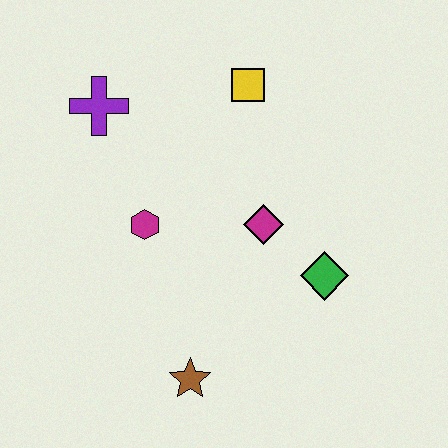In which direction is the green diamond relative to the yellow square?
The green diamond is below the yellow square.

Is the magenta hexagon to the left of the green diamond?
Yes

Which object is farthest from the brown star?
The yellow square is farthest from the brown star.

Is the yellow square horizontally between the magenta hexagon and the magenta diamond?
Yes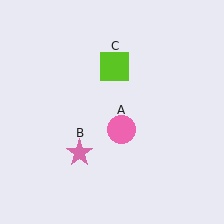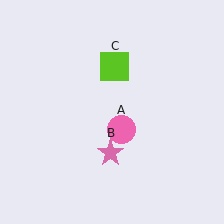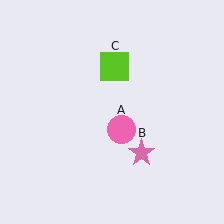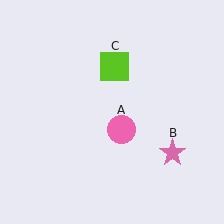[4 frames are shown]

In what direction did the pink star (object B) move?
The pink star (object B) moved right.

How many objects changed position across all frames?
1 object changed position: pink star (object B).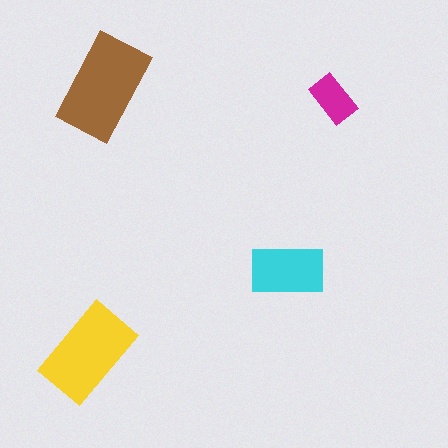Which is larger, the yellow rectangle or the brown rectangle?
The brown one.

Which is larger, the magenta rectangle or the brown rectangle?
The brown one.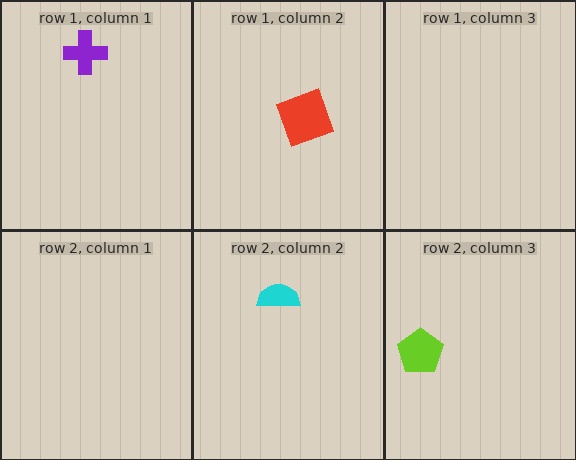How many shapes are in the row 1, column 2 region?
1.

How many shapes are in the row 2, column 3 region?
1.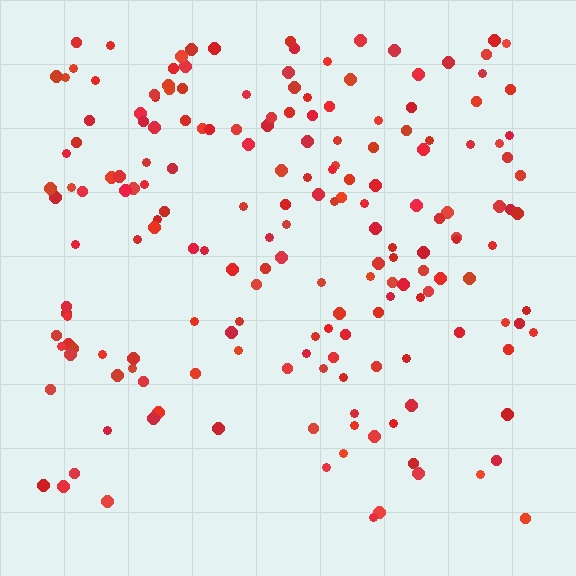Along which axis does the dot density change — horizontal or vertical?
Vertical.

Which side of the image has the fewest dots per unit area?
The bottom.